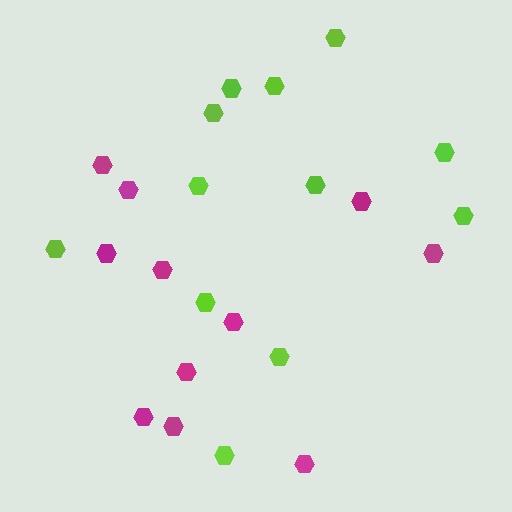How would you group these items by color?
There are 2 groups: one group of lime hexagons (12) and one group of magenta hexagons (11).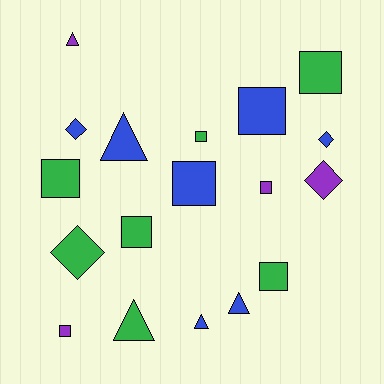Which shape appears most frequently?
Square, with 9 objects.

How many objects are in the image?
There are 18 objects.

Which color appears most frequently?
Green, with 7 objects.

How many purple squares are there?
There are 2 purple squares.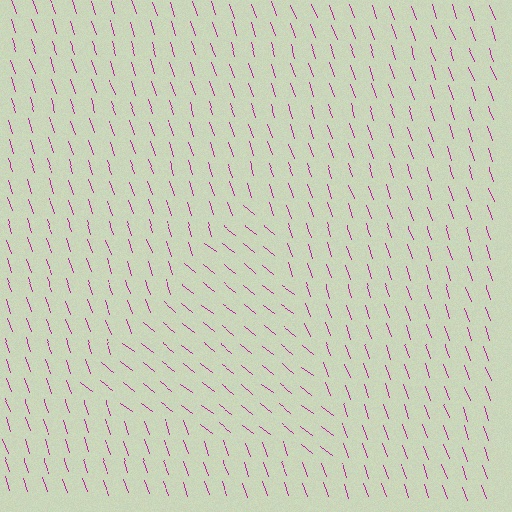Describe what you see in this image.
The image is filled with small magenta line segments. A triangle region in the image has lines oriented differently from the surrounding lines, creating a visible texture boundary.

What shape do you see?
I see a triangle.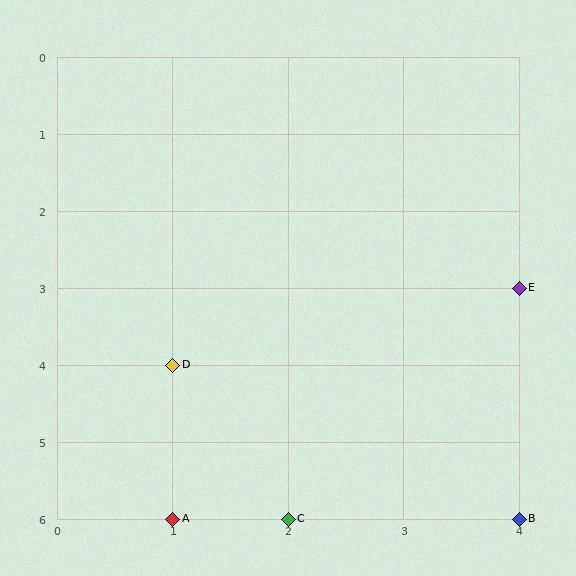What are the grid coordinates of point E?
Point E is at grid coordinates (4, 3).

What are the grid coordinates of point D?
Point D is at grid coordinates (1, 4).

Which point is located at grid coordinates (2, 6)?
Point C is at (2, 6).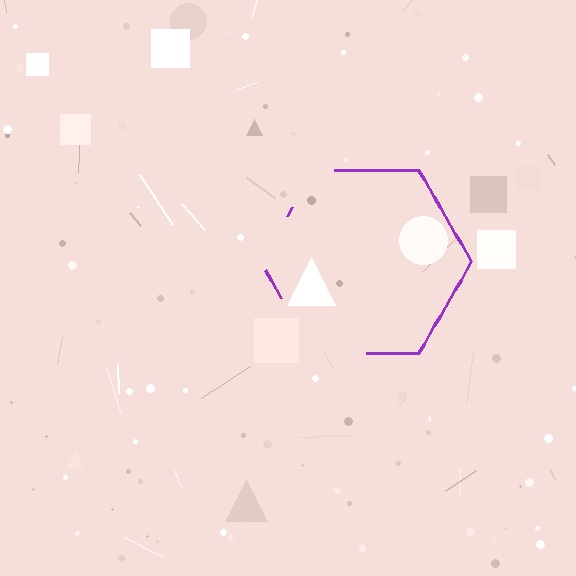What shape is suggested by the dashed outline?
The dashed outline suggests a hexagon.